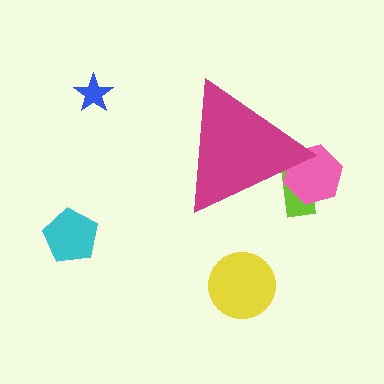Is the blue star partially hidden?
No, the blue star is fully visible.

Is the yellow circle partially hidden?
No, the yellow circle is fully visible.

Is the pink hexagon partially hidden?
Yes, the pink hexagon is partially hidden behind the magenta triangle.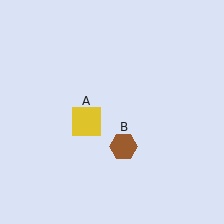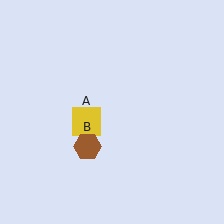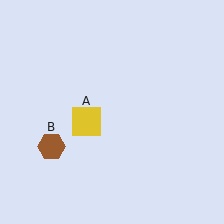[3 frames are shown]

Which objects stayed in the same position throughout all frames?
Yellow square (object A) remained stationary.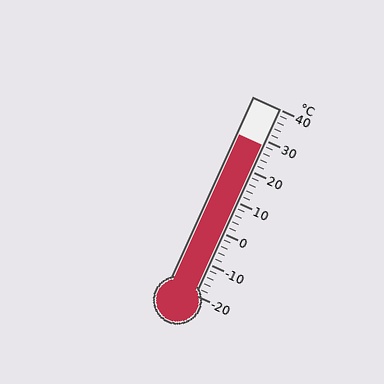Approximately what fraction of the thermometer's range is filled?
The thermometer is filled to approximately 80% of its range.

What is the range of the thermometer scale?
The thermometer scale ranges from -20°C to 40°C.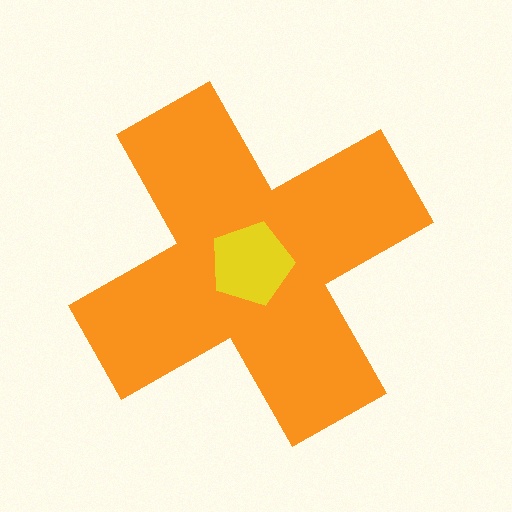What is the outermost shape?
The orange cross.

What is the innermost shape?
The yellow pentagon.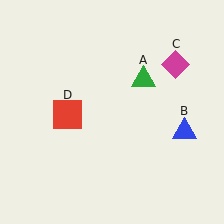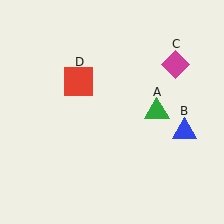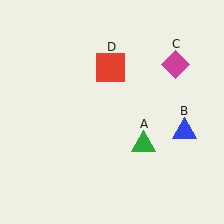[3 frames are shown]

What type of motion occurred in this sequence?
The green triangle (object A), red square (object D) rotated clockwise around the center of the scene.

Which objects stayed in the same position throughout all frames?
Blue triangle (object B) and magenta diamond (object C) remained stationary.